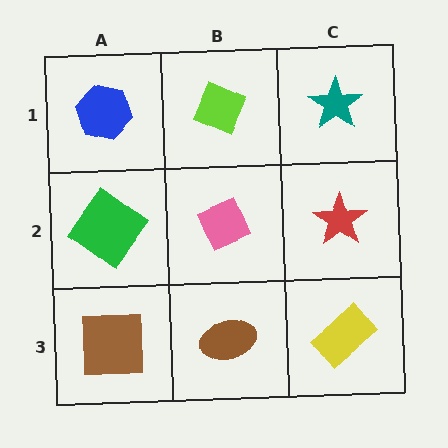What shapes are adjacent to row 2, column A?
A blue hexagon (row 1, column A), a brown square (row 3, column A), a pink diamond (row 2, column B).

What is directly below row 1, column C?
A red star.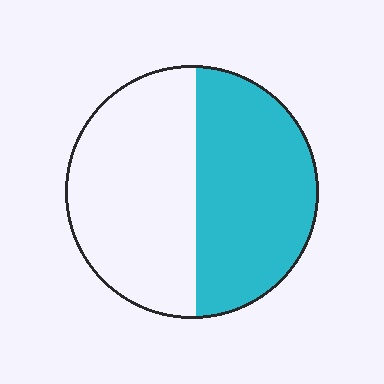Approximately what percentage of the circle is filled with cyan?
Approximately 50%.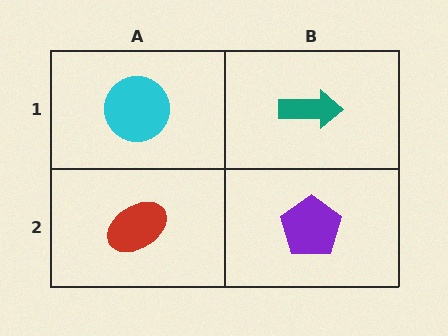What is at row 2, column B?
A purple pentagon.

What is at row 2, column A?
A red ellipse.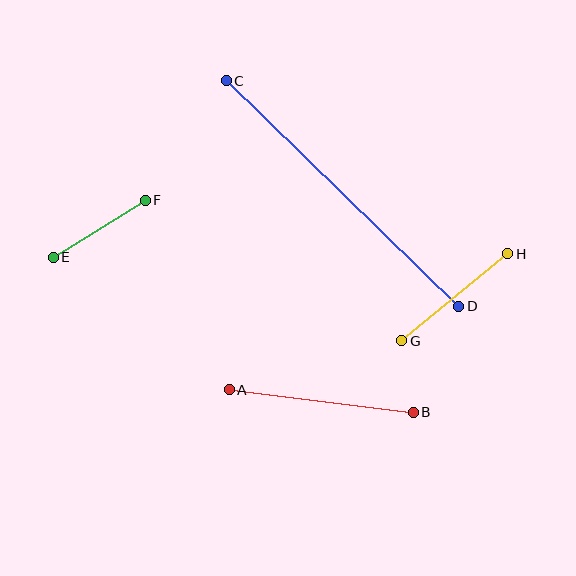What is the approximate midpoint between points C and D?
The midpoint is at approximately (342, 194) pixels.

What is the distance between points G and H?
The distance is approximately 137 pixels.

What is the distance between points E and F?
The distance is approximately 108 pixels.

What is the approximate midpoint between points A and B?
The midpoint is at approximately (321, 401) pixels.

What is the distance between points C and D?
The distance is approximately 324 pixels.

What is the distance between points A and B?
The distance is approximately 185 pixels.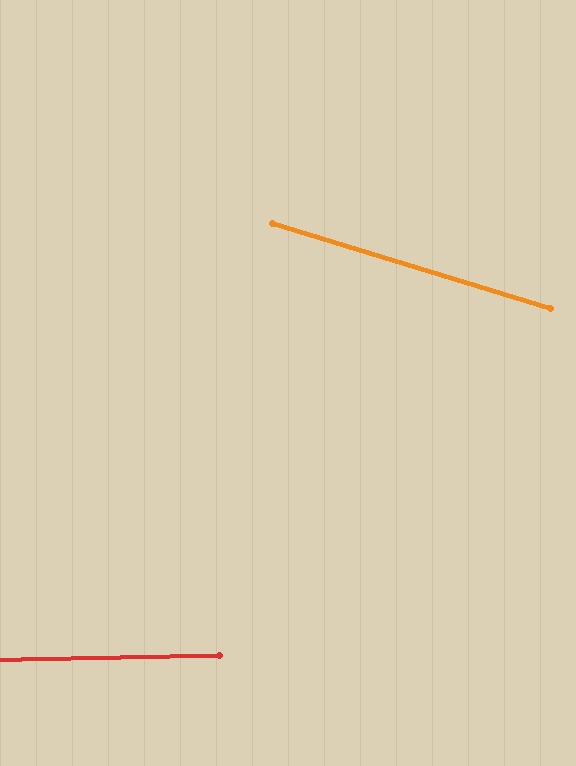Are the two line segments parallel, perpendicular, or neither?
Neither parallel nor perpendicular — they differ by about 18°.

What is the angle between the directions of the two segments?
Approximately 18 degrees.